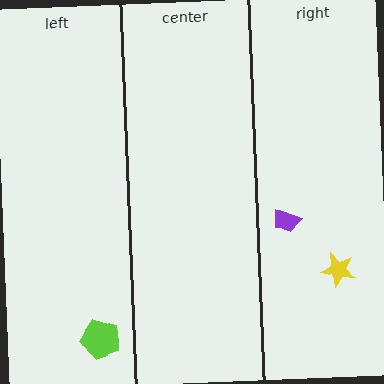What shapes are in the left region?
The lime pentagon.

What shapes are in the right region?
The purple trapezoid, the yellow star.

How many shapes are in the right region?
2.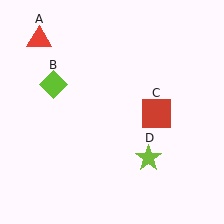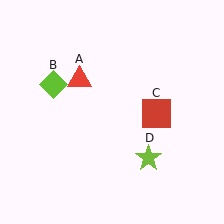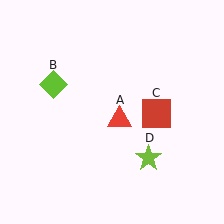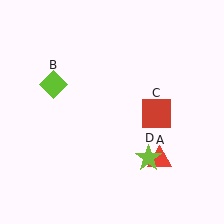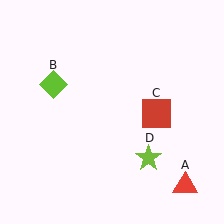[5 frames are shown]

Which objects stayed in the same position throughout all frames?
Lime diamond (object B) and red square (object C) and lime star (object D) remained stationary.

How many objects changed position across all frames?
1 object changed position: red triangle (object A).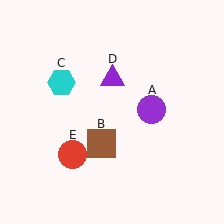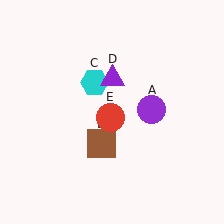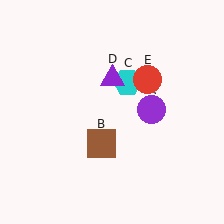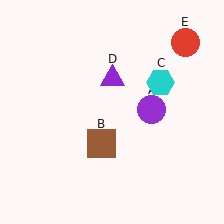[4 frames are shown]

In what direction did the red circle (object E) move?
The red circle (object E) moved up and to the right.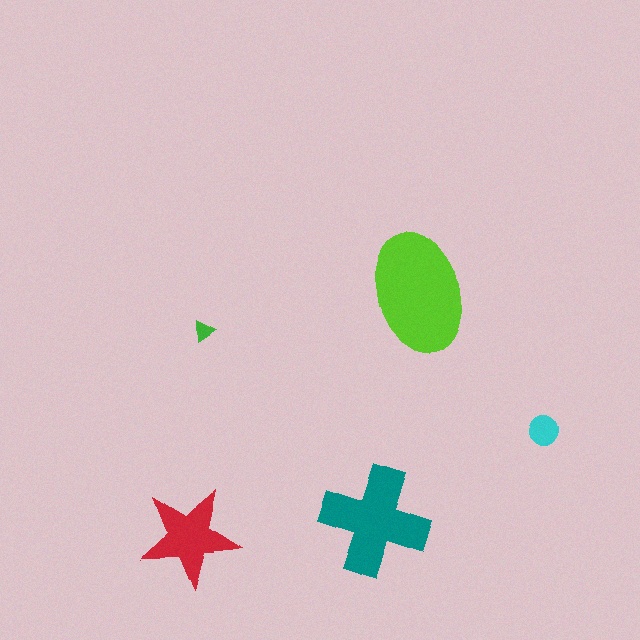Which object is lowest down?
The red star is bottommost.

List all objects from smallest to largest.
The green triangle, the cyan circle, the red star, the teal cross, the lime ellipse.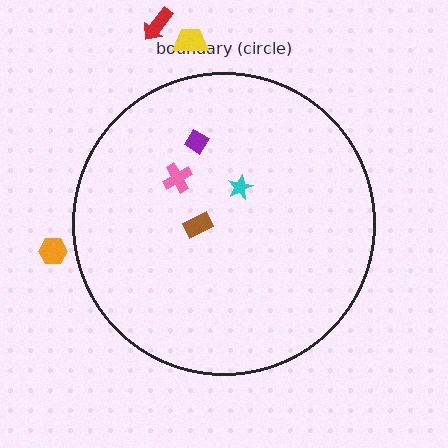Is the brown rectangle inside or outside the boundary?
Inside.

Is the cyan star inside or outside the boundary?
Inside.